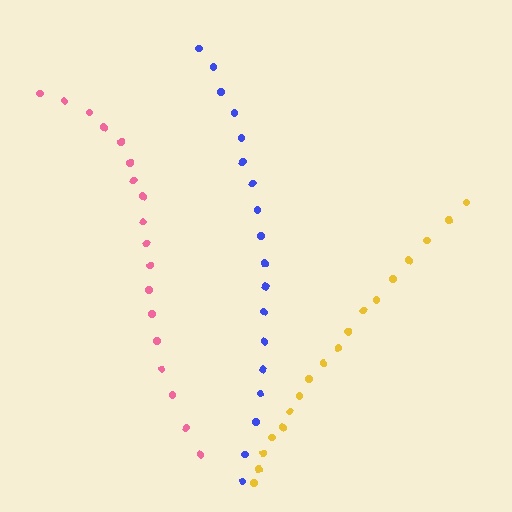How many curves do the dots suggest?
There are 3 distinct paths.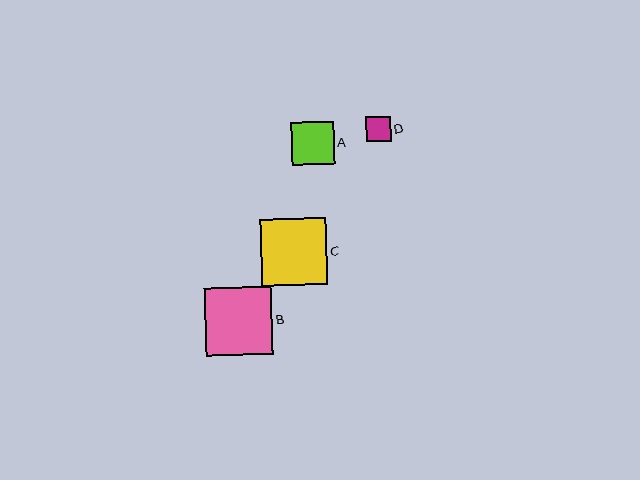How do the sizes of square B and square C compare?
Square B and square C are approximately the same size.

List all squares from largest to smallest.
From largest to smallest: B, C, A, D.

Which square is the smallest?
Square D is the smallest with a size of approximately 25 pixels.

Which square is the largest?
Square B is the largest with a size of approximately 68 pixels.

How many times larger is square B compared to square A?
Square B is approximately 1.6 times the size of square A.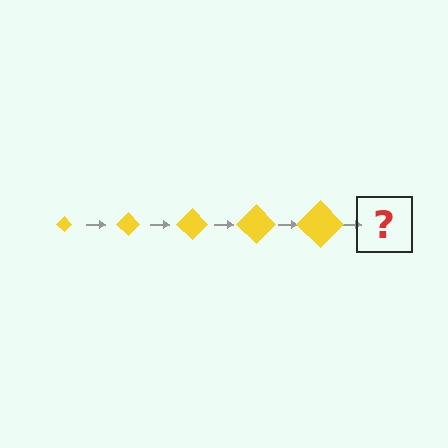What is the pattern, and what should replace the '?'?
The pattern is that the diamond gets progressively larger each step. The '?' should be a yellow diamond, larger than the previous one.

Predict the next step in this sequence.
The next step is a yellow diamond, larger than the previous one.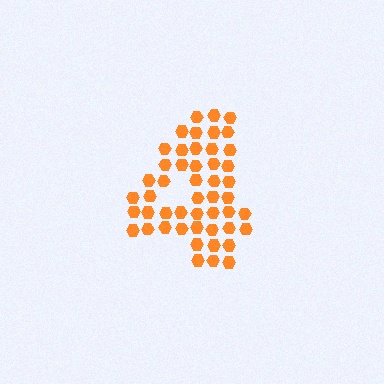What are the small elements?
The small elements are hexagons.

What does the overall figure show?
The overall figure shows the digit 4.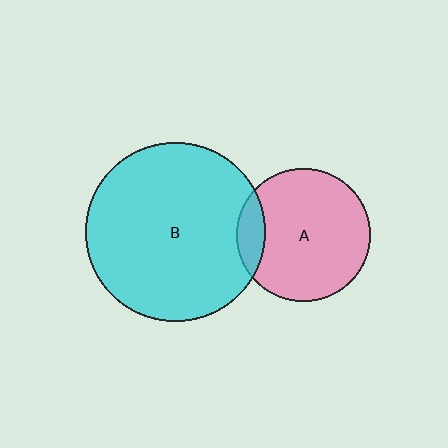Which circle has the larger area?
Circle B (cyan).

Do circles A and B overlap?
Yes.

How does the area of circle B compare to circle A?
Approximately 1.8 times.